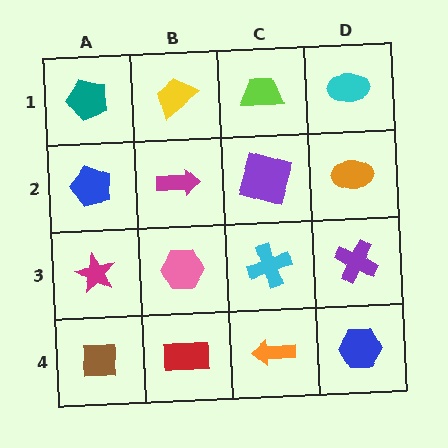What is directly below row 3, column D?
A blue hexagon.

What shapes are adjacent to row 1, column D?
An orange ellipse (row 2, column D), a lime trapezoid (row 1, column C).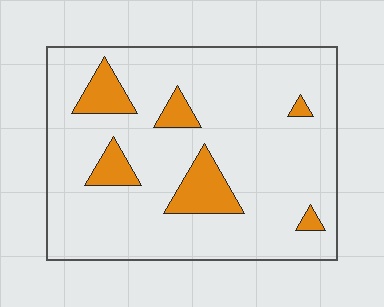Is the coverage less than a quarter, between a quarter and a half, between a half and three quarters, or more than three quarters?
Less than a quarter.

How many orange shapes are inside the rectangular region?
6.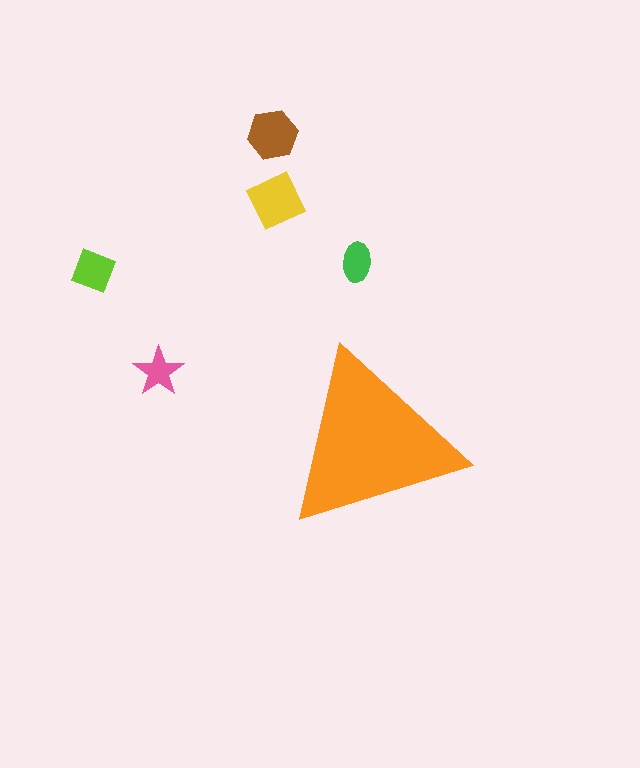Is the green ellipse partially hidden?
No, the green ellipse is fully visible.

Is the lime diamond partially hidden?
No, the lime diamond is fully visible.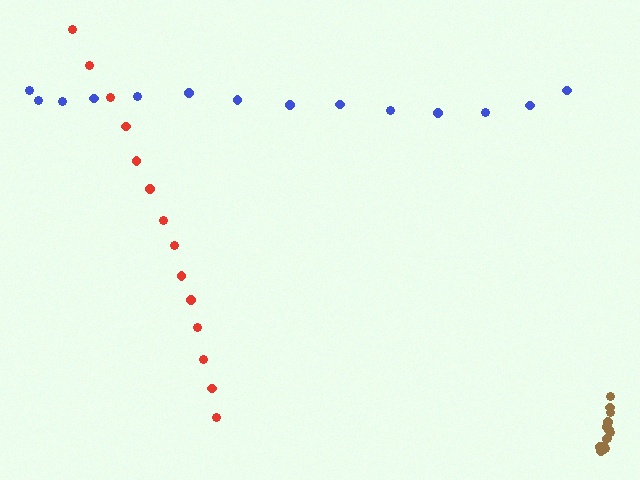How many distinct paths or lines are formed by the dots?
There are 3 distinct paths.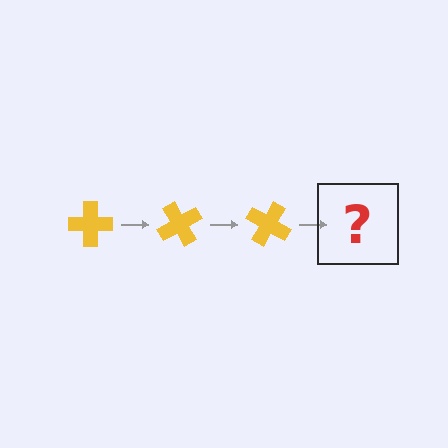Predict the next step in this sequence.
The next step is a yellow cross rotated 180 degrees.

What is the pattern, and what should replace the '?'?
The pattern is that the cross rotates 60 degrees each step. The '?' should be a yellow cross rotated 180 degrees.